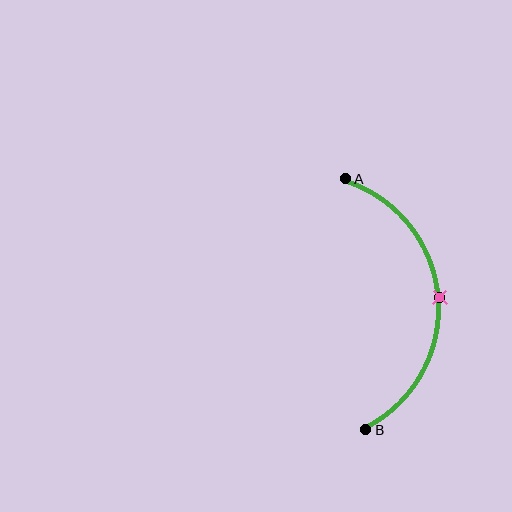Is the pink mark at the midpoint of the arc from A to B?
Yes. The pink mark lies on the arc at equal arc-length from both A and B — it is the arc midpoint.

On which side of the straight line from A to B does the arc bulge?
The arc bulges to the right of the straight line connecting A and B.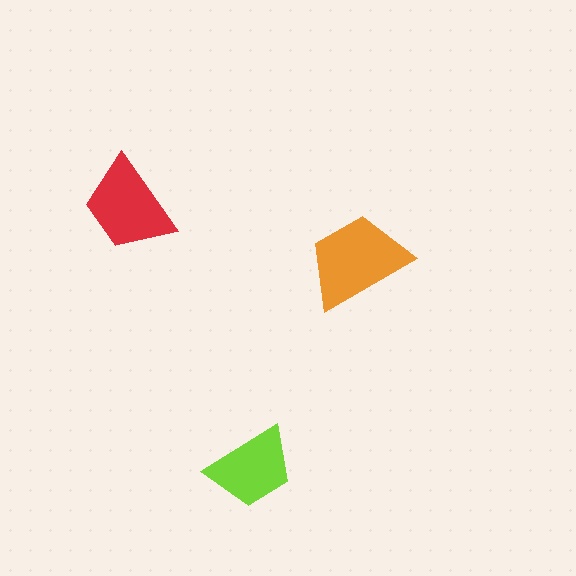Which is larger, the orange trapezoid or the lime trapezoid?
The orange one.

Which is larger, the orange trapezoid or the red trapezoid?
The orange one.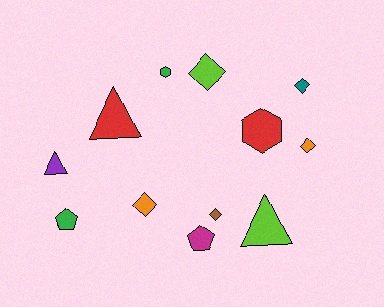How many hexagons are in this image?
There are 2 hexagons.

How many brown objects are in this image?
There is 1 brown object.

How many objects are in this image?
There are 12 objects.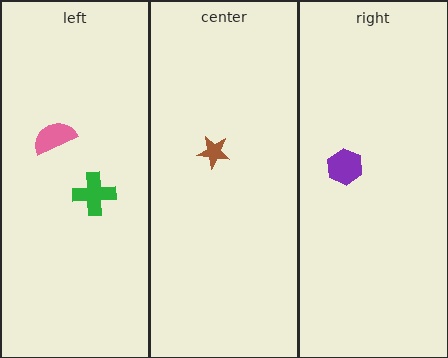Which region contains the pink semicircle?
The left region.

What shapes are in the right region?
The purple hexagon.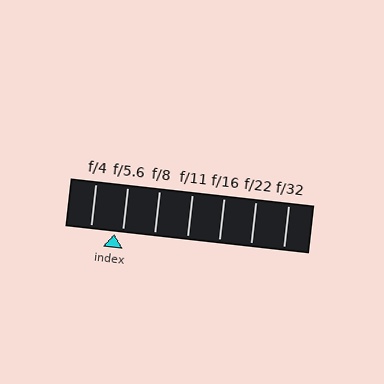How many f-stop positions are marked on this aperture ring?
There are 7 f-stop positions marked.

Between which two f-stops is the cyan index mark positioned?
The index mark is between f/4 and f/5.6.